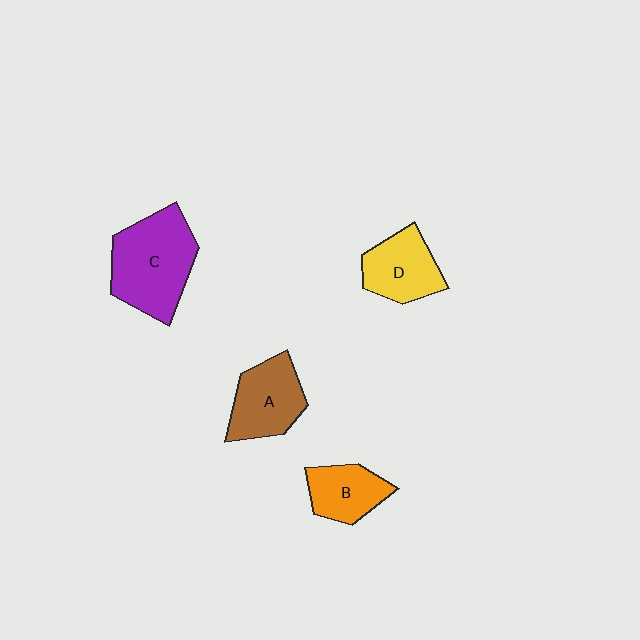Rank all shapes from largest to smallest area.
From largest to smallest: C (purple), A (brown), D (yellow), B (orange).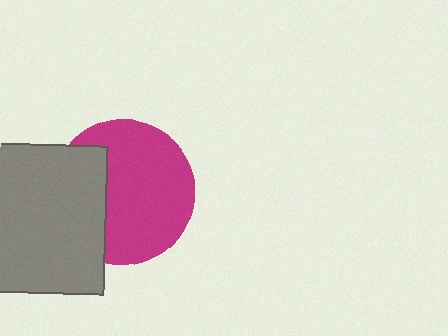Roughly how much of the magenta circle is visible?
Most of it is visible (roughly 68%).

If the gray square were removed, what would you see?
You would see the complete magenta circle.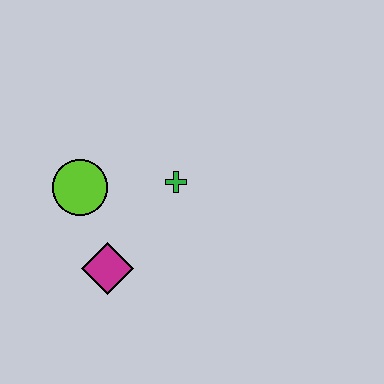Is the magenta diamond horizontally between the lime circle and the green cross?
Yes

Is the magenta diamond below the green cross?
Yes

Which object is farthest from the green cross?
The magenta diamond is farthest from the green cross.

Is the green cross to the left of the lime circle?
No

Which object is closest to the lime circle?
The magenta diamond is closest to the lime circle.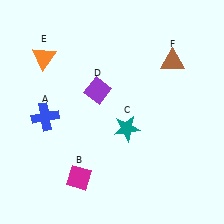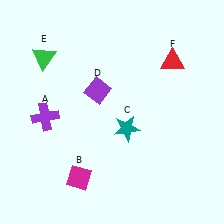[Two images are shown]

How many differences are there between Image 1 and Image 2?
There are 3 differences between the two images.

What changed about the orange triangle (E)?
In Image 1, E is orange. In Image 2, it changed to green.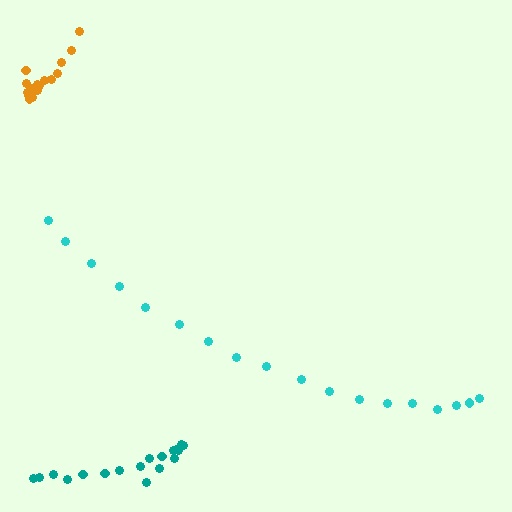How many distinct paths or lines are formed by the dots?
There are 3 distinct paths.